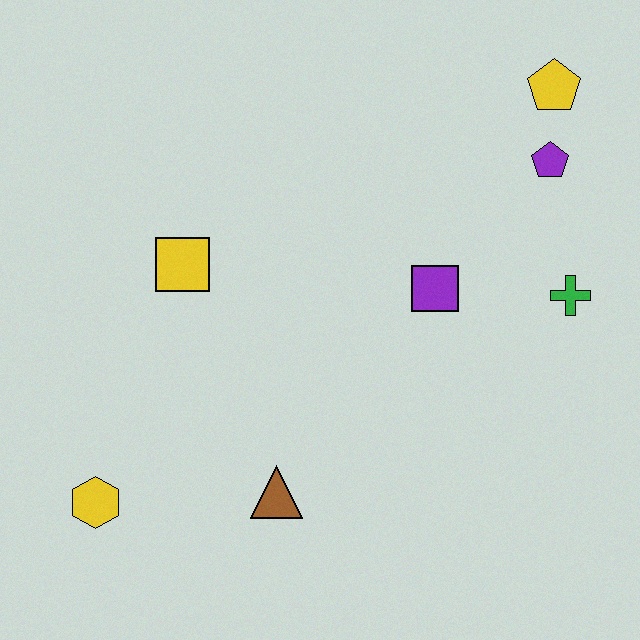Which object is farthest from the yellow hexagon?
The yellow pentagon is farthest from the yellow hexagon.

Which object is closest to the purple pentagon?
The yellow pentagon is closest to the purple pentagon.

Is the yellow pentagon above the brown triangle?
Yes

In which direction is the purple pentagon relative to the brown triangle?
The purple pentagon is above the brown triangle.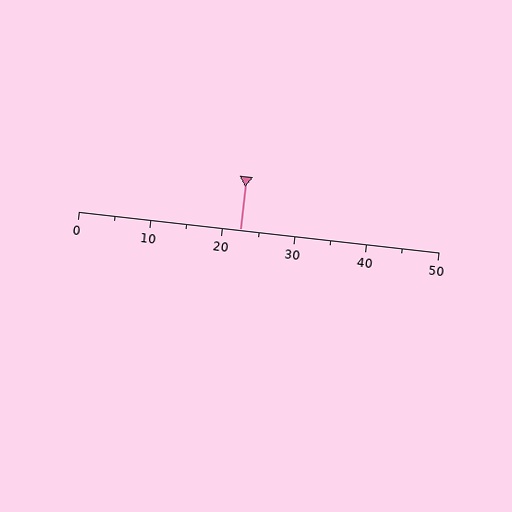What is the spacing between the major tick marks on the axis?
The major ticks are spaced 10 apart.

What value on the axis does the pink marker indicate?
The marker indicates approximately 22.5.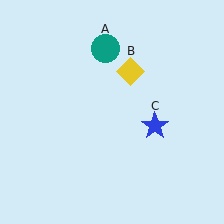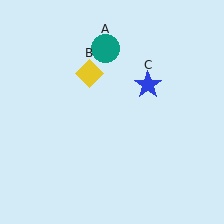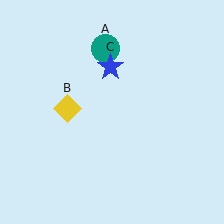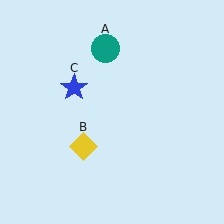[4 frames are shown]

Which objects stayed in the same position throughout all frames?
Teal circle (object A) remained stationary.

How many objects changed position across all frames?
2 objects changed position: yellow diamond (object B), blue star (object C).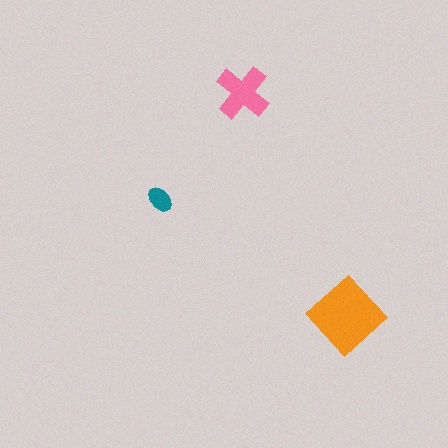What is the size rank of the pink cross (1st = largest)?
2nd.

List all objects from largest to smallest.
The orange diamond, the pink cross, the teal ellipse.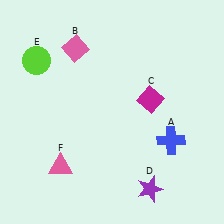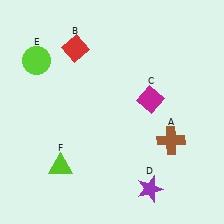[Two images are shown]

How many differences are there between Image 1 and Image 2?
There are 3 differences between the two images.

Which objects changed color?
A changed from blue to brown. B changed from pink to red. F changed from pink to lime.